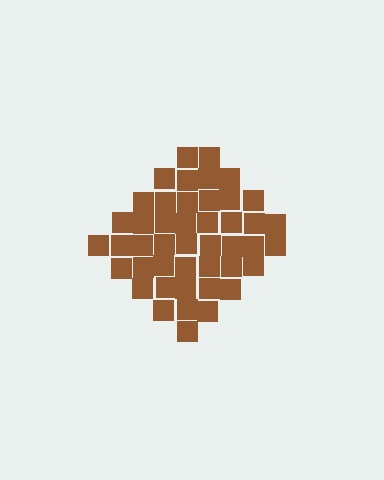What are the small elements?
The small elements are squares.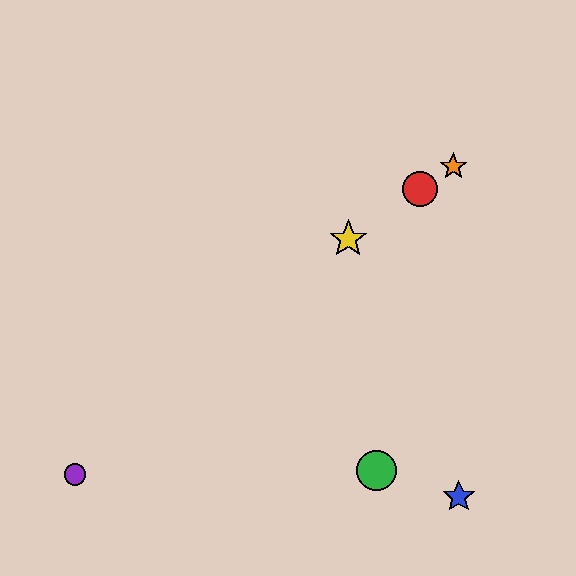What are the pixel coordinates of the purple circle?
The purple circle is at (75, 475).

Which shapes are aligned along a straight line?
The red circle, the yellow star, the orange star are aligned along a straight line.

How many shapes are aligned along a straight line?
3 shapes (the red circle, the yellow star, the orange star) are aligned along a straight line.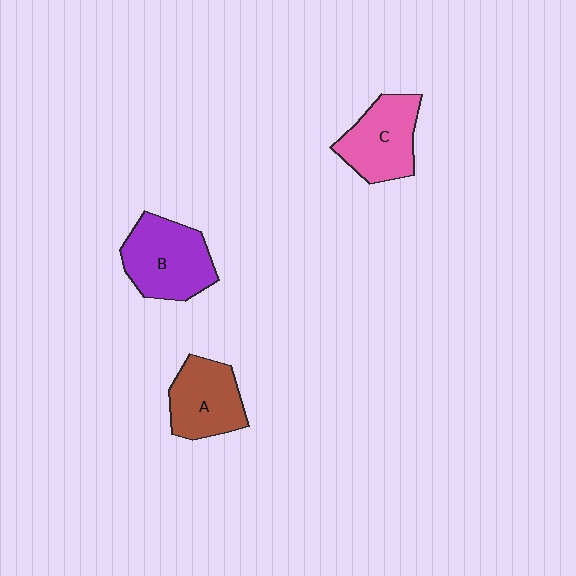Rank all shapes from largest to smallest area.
From largest to smallest: B (purple), C (pink), A (brown).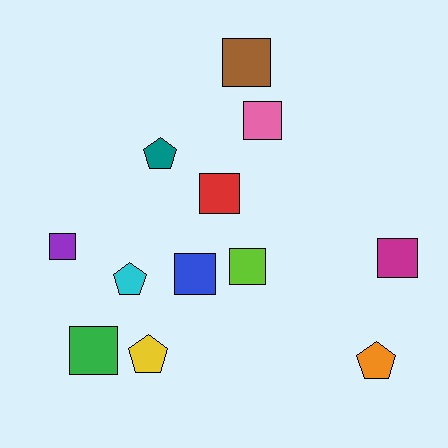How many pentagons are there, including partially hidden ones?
There are 4 pentagons.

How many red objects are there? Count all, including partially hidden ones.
There is 1 red object.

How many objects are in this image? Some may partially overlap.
There are 12 objects.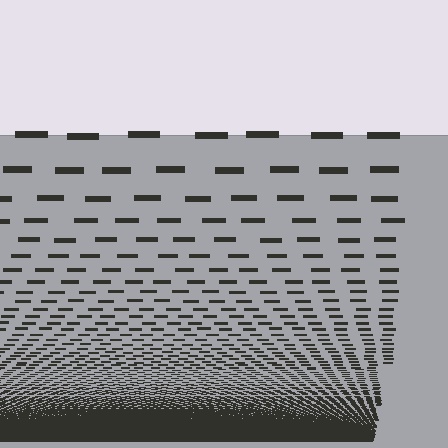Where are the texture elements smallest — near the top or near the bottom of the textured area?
Near the bottom.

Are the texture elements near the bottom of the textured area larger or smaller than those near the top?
Smaller. The gradient is inverted — elements near the bottom are smaller and denser.